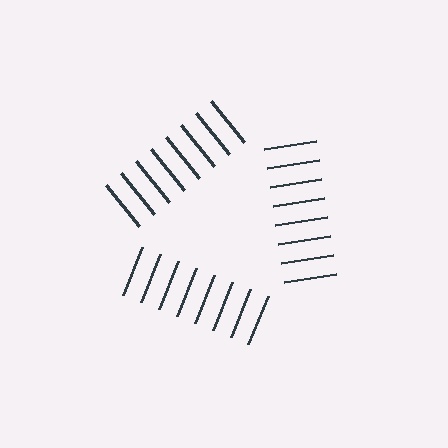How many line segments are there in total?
24 — 8 along each of the 3 edges.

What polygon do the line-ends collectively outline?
An illusory triangle — the line segments terminate on its edges but no continuous stroke is drawn.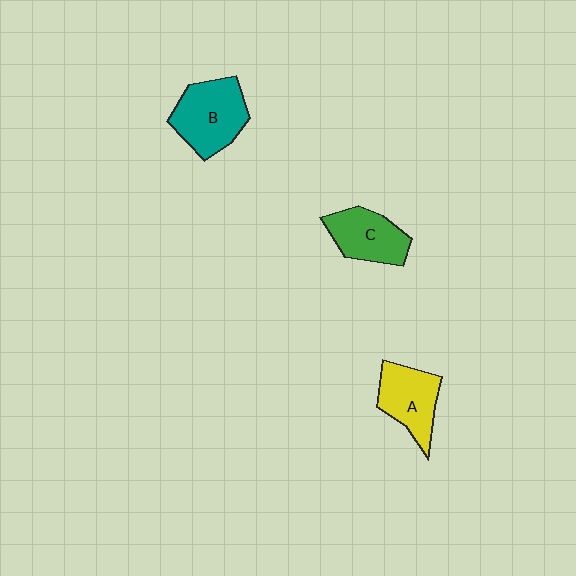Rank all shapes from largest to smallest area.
From largest to smallest: B (teal), A (yellow), C (green).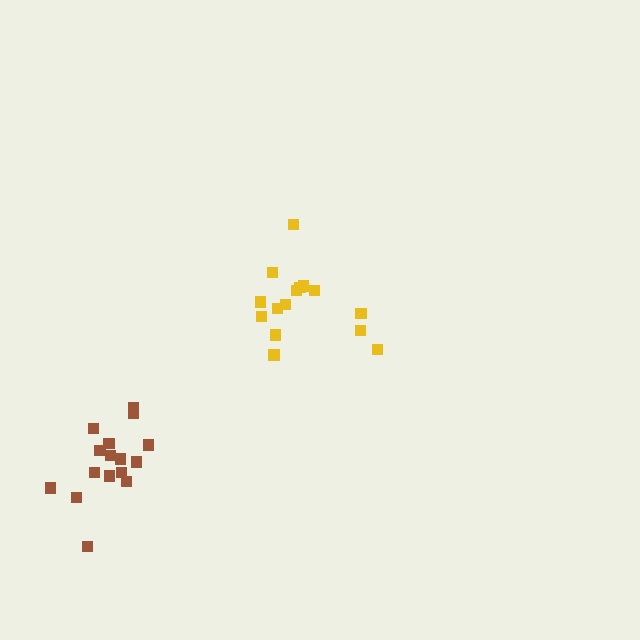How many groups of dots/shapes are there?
There are 2 groups.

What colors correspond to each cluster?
The clusters are colored: yellow, brown.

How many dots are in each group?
Group 1: 15 dots, Group 2: 16 dots (31 total).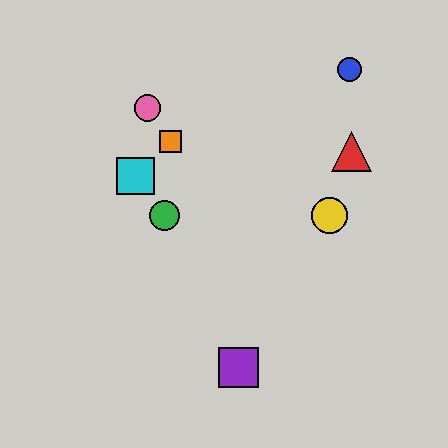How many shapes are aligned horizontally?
2 shapes (the green circle, the yellow circle) are aligned horizontally.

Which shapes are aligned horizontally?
The green circle, the yellow circle are aligned horizontally.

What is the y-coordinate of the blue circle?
The blue circle is at y≈69.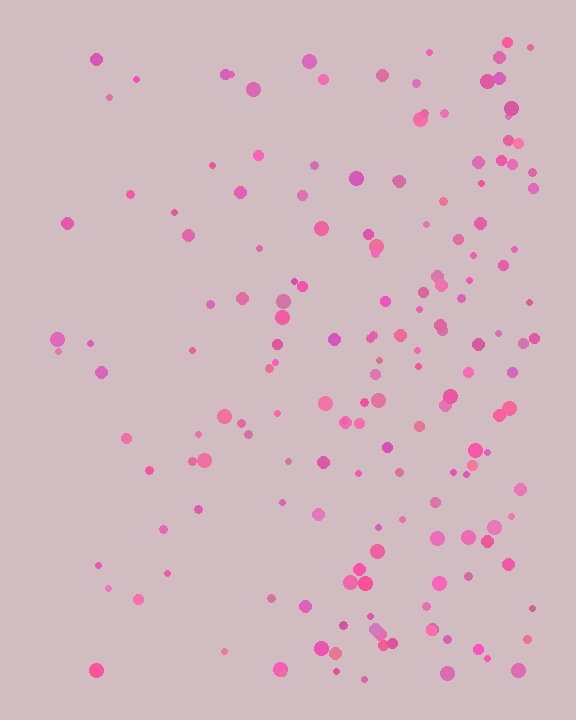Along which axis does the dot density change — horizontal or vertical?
Horizontal.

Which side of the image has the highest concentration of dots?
The right.